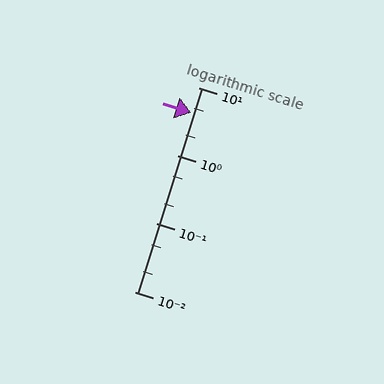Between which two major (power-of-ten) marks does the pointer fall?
The pointer is between 1 and 10.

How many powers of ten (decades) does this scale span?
The scale spans 3 decades, from 0.01 to 10.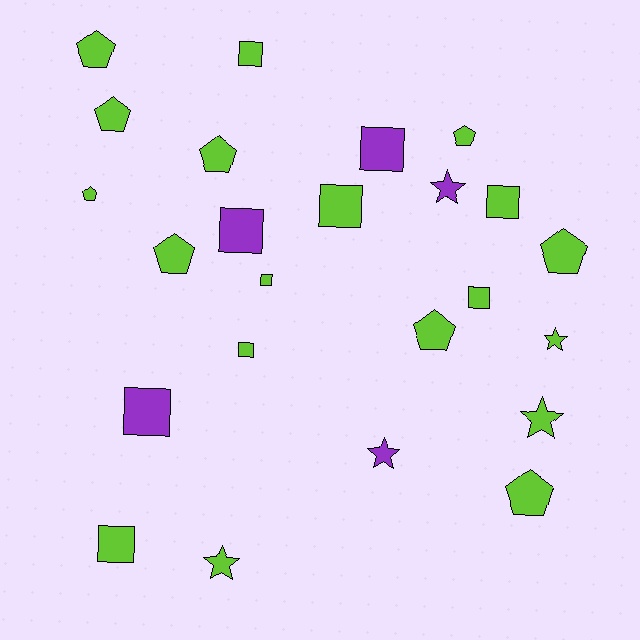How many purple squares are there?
There are 3 purple squares.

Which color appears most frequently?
Lime, with 19 objects.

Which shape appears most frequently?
Square, with 10 objects.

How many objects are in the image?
There are 24 objects.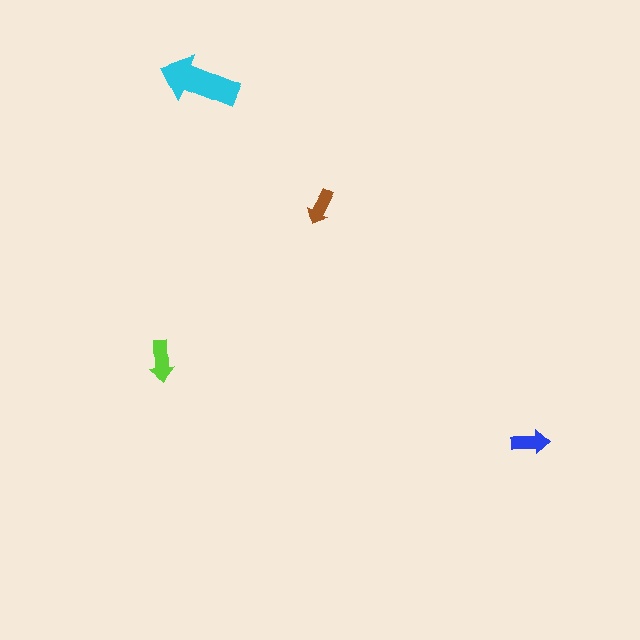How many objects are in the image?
There are 4 objects in the image.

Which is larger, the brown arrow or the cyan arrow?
The cyan one.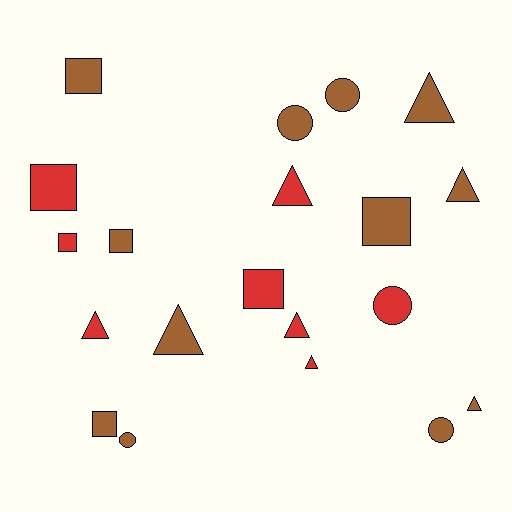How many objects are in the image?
There are 20 objects.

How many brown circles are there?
There are 4 brown circles.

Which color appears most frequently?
Brown, with 12 objects.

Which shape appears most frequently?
Triangle, with 8 objects.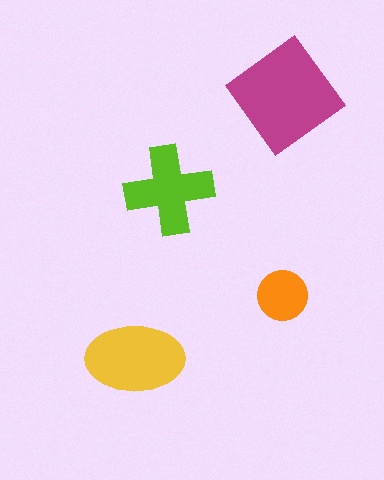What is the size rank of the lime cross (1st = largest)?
3rd.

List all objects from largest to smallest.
The magenta diamond, the yellow ellipse, the lime cross, the orange circle.